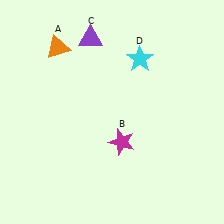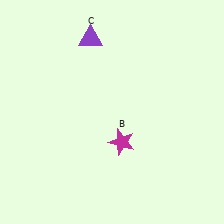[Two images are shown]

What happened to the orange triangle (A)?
The orange triangle (A) was removed in Image 2. It was in the top-left area of Image 1.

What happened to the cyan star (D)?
The cyan star (D) was removed in Image 2. It was in the top-right area of Image 1.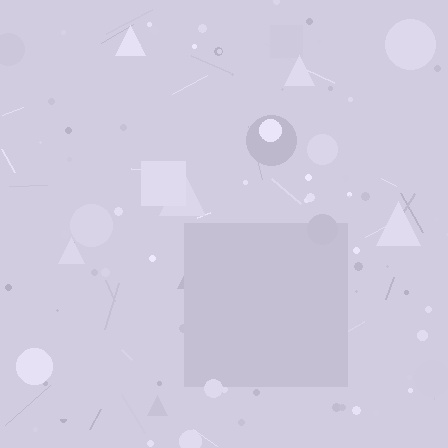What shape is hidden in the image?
A square is hidden in the image.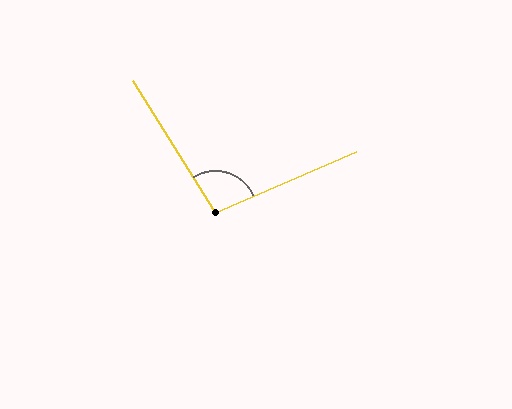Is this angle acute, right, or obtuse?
It is obtuse.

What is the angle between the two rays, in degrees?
Approximately 99 degrees.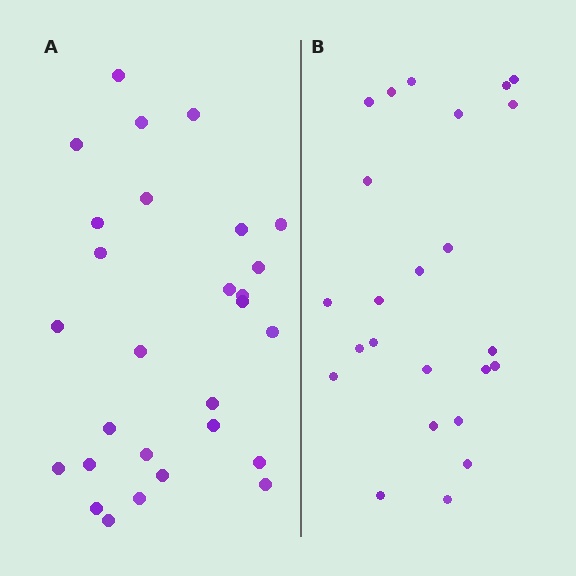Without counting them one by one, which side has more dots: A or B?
Region A (the left region) has more dots.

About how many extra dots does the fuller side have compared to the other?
Region A has about 4 more dots than region B.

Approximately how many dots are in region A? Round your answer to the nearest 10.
About 30 dots. (The exact count is 28, which rounds to 30.)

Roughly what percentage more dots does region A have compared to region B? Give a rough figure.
About 15% more.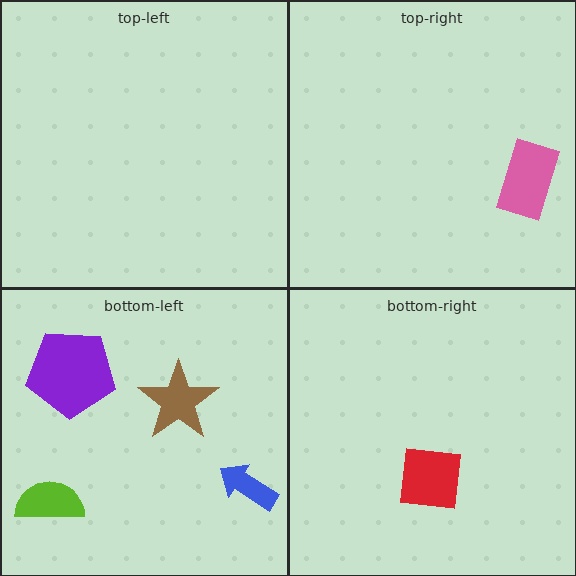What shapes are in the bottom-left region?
The brown star, the blue arrow, the purple pentagon, the lime semicircle.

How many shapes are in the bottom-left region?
4.